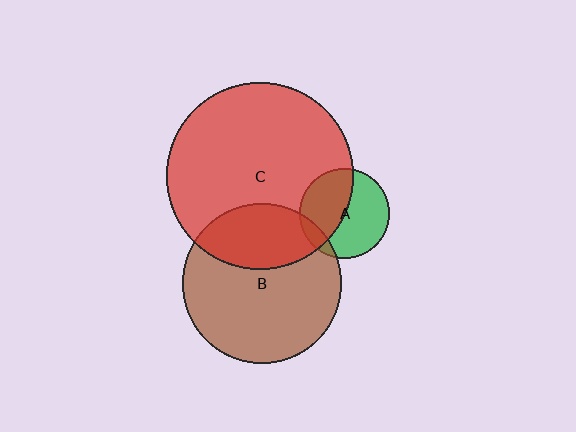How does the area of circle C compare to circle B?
Approximately 1.4 times.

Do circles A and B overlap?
Yes.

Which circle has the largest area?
Circle C (red).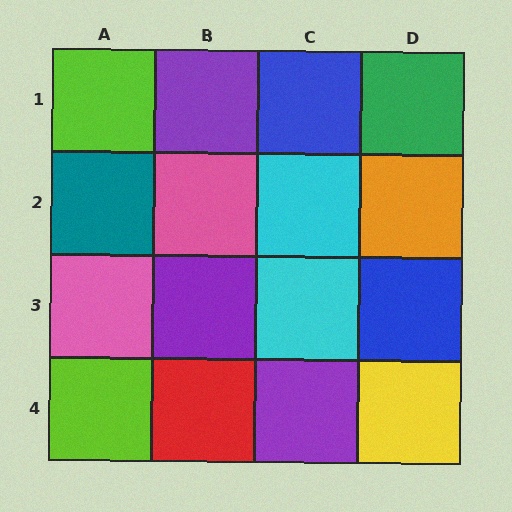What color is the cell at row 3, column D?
Blue.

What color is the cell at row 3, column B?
Purple.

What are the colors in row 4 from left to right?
Lime, red, purple, yellow.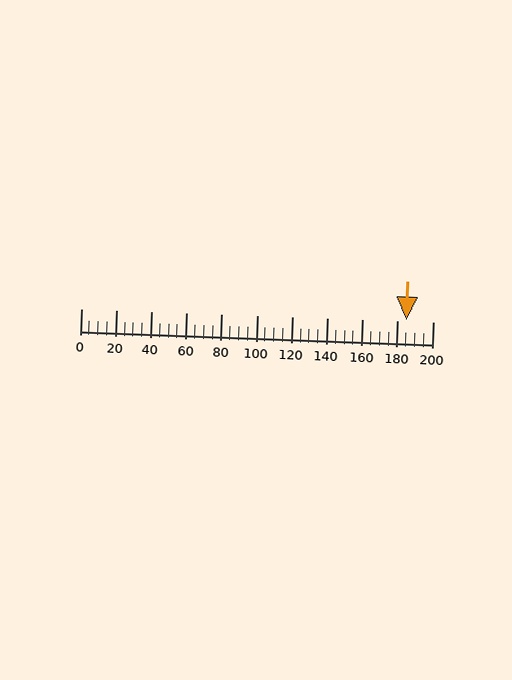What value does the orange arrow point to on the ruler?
The orange arrow points to approximately 185.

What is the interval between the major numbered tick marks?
The major tick marks are spaced 20 units apart.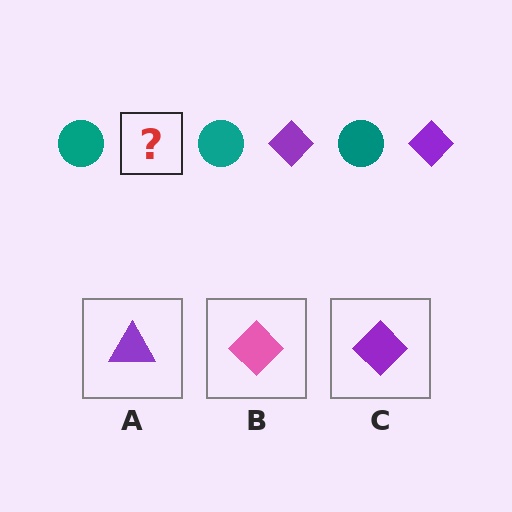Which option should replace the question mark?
Option C.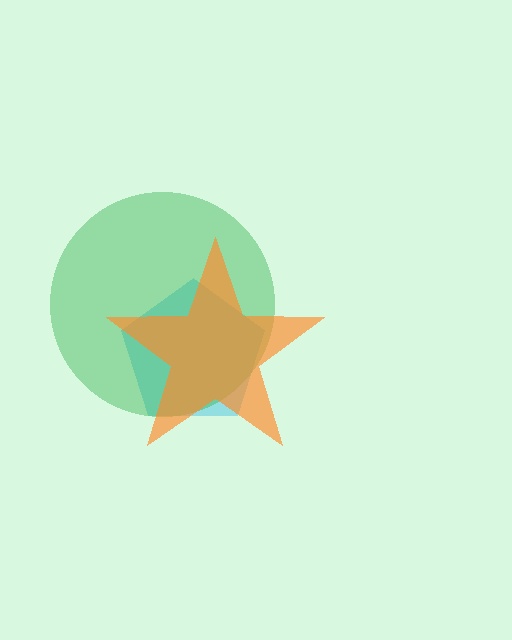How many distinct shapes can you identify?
There are 3 distinct shapes: a cyan pentagon, a green circle, an orange star.